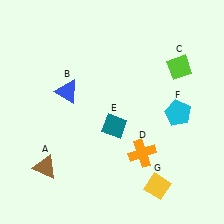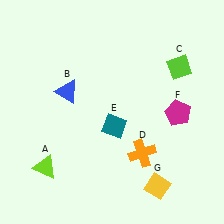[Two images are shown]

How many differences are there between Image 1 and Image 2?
There are 2 differences between the two images.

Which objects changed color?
A changed from brown to lime. F changed from cyan to magenta.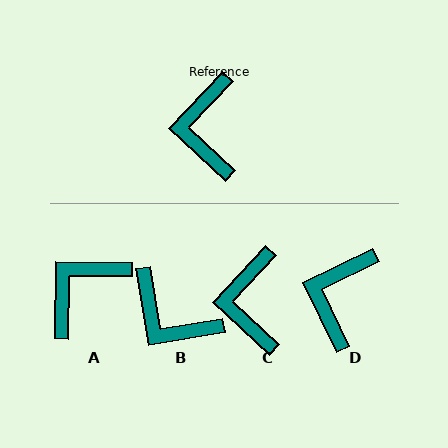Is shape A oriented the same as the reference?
No, it is off by about 48 degrees.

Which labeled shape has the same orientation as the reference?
C.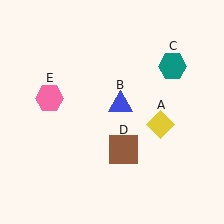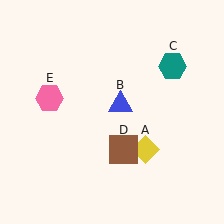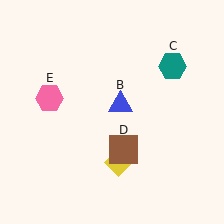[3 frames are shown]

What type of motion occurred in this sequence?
The yellow diamond (object A) rotated clockwise around the center of the scene.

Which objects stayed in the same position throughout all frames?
Blue triangle (object B) and teal hexagon (object C) and brown square (object D) and pink hexagon (object E) remained stationary.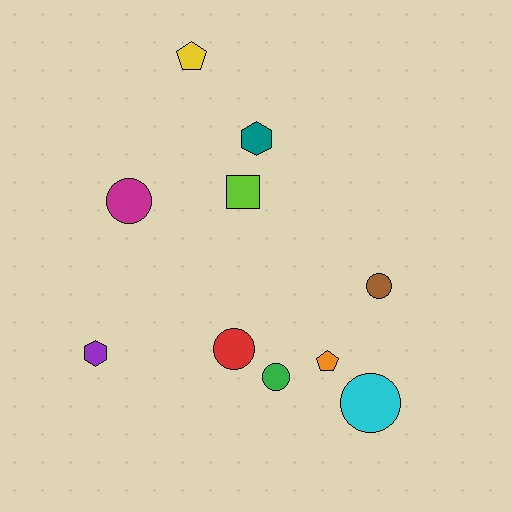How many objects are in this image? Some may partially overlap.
There are 10 objects.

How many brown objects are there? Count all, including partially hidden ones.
There is 1 brown object.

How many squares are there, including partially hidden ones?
There is 1 square.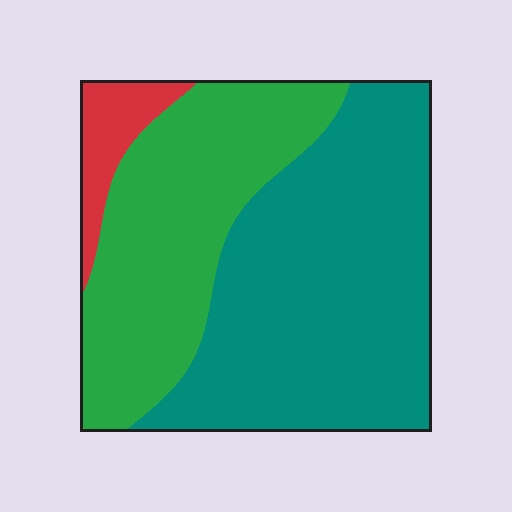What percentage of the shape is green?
Green covers about 40% of the shape.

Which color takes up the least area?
Red, at roughly 5%.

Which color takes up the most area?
Teal, at roughly 55%.